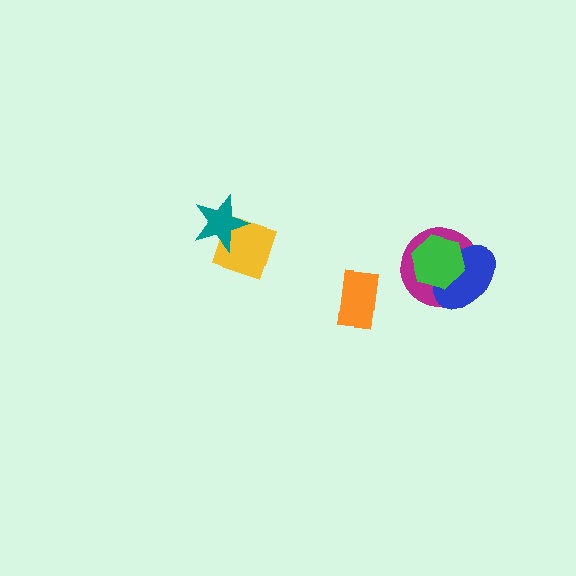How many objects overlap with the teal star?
1 object overlaps with the teal star.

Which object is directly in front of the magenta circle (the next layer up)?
The blue ellipse is directly in front of the magenta circle.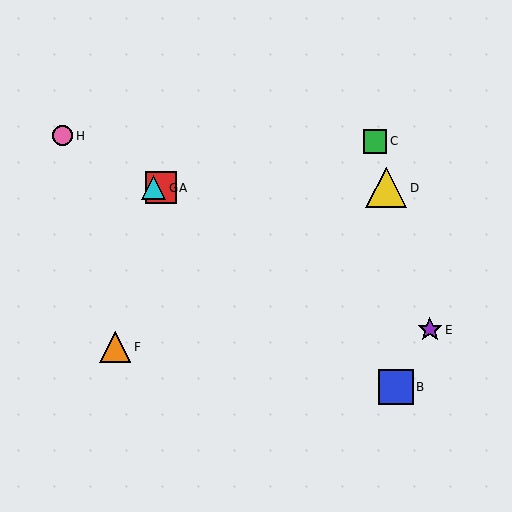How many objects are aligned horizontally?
3 objects (A, D, G) are aligned horizontally.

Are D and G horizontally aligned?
Yes, both are at y≈188.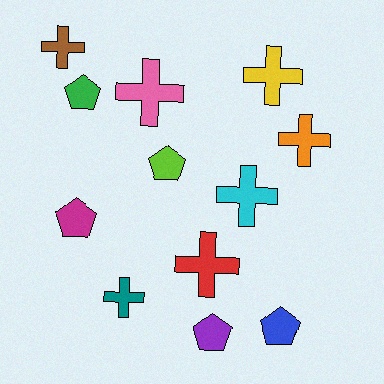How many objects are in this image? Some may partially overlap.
There are 12 objects.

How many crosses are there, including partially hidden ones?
There are 7 crosses.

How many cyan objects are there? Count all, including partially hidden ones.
There is 1 cyan object.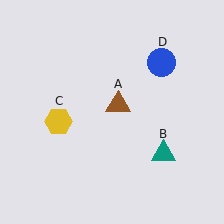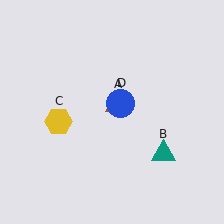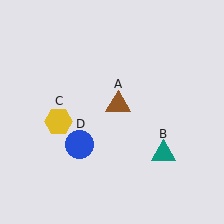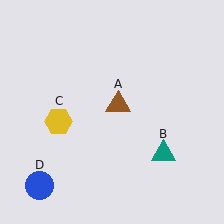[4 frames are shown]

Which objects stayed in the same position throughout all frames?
Brown triangle (object A) and teal triangle (object B) and yellow hexagon (object C) remained stationary.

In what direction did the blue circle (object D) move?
The blue circle (object D) moved down and to the left.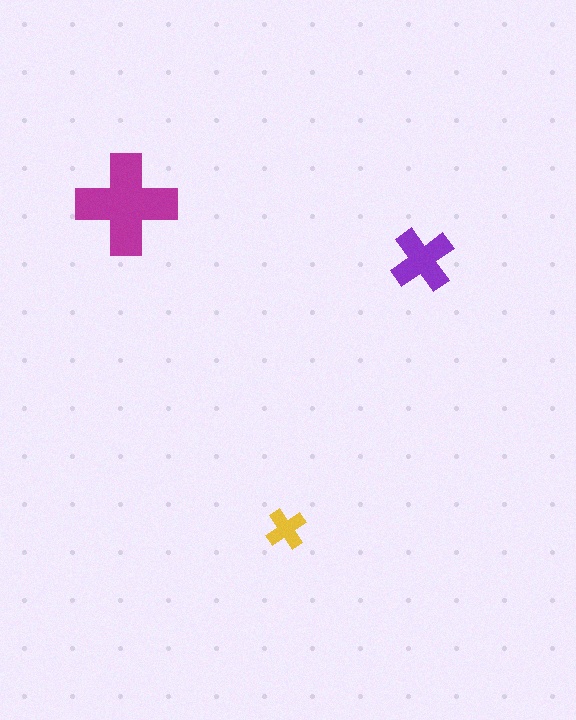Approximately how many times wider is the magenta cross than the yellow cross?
About 2.5 times wider.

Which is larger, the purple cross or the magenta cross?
The magenta one.